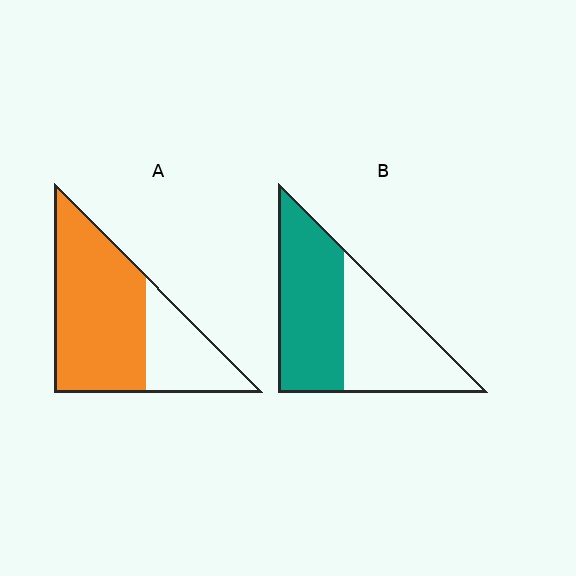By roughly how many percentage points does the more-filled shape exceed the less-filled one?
By roughly 15 percentage points (A over B).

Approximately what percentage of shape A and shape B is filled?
A is approximately 70% and B is approximately 55%.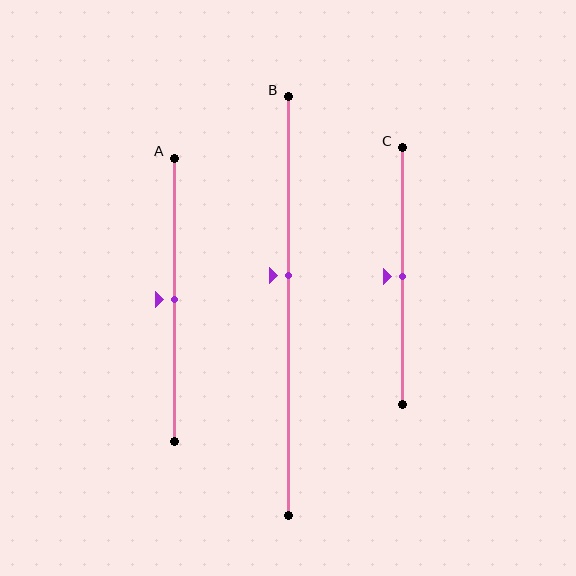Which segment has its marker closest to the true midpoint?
Segment A has its marker closest to the true midpoint.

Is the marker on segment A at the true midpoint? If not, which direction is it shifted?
Yes, the marker on segment A is at the true midpoint.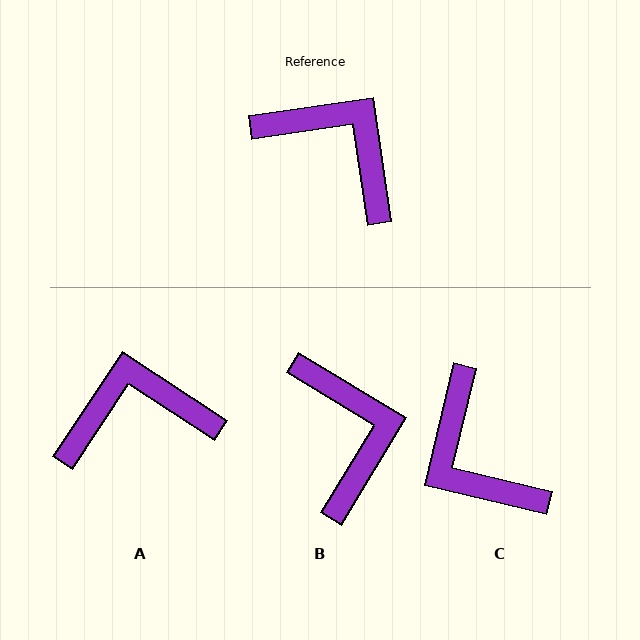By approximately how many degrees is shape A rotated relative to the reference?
Approximately 48 degrees counter-clockwise.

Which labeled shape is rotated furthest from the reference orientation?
C, about 158 degrees away.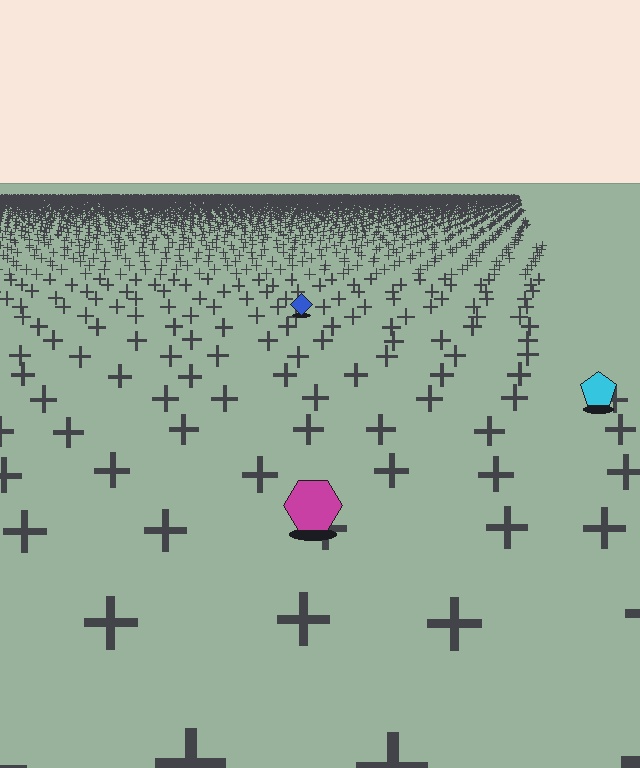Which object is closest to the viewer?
The magenta hexagon is closest. The texture marks near it are larger and more spread out.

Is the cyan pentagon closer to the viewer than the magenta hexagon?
No. The magenta hexagon is closer — you can tell from the texture gradient: the ground texture is coarser near it.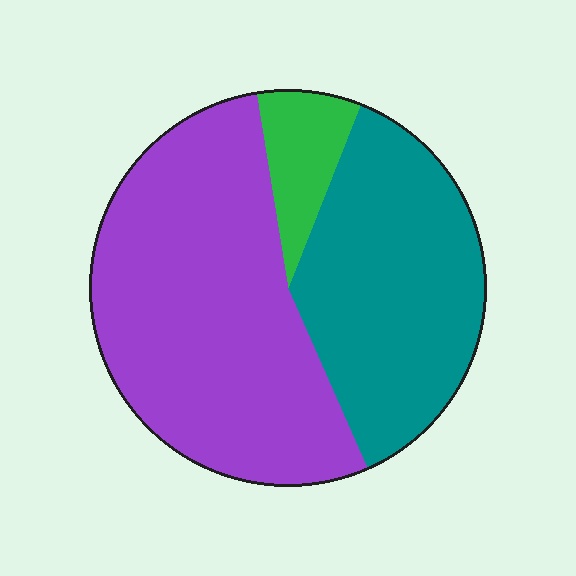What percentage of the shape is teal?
Teal covers around 35% of the shape.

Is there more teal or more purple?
Purple.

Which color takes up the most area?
Purple, at roughly 55%.